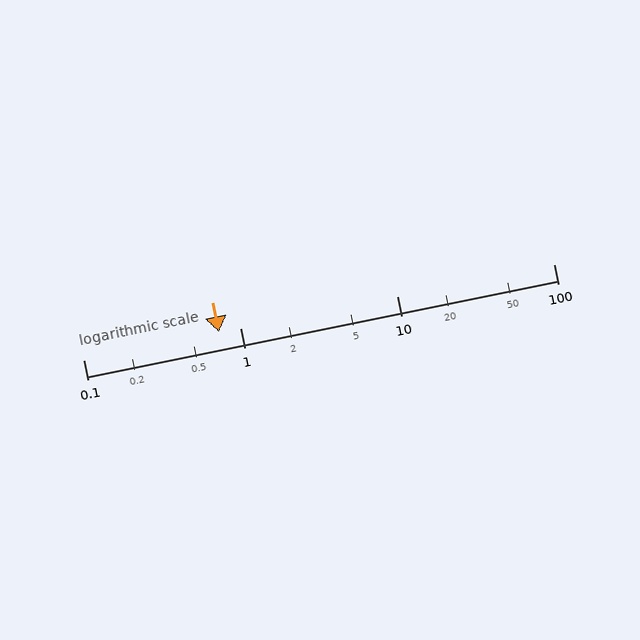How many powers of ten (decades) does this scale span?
The scale spans 3 decades, from 0.1 to 100.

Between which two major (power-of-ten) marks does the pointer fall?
The pointer is between 0.1 and 1.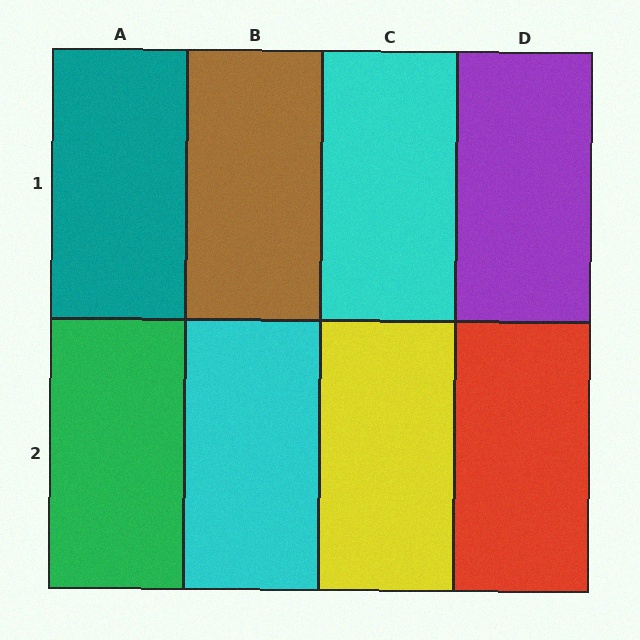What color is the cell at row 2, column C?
Yellow.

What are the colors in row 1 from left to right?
Teal, brown, cyan, purple.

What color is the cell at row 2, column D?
Red.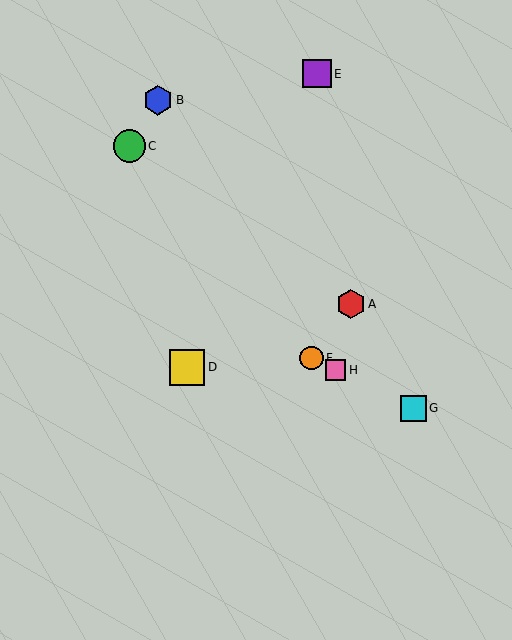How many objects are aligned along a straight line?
3 objects (F, G, H) are aligned along a straight line.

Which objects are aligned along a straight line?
Objects F, G, H are aligned along a straight line.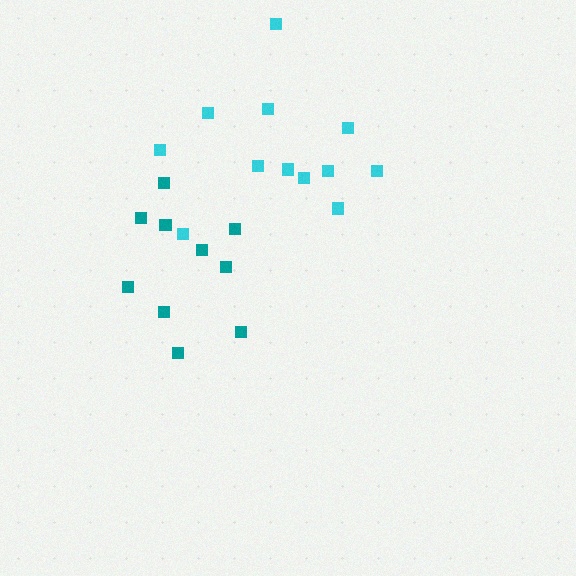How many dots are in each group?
Group 1: 12 dots, Group 2: 10 dots (22 total).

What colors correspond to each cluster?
The clusters are colored: cyan, teal.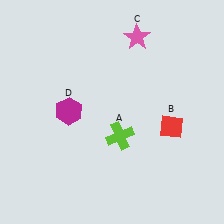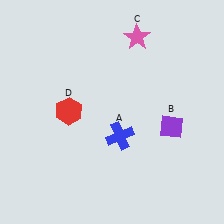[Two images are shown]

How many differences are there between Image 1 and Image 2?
There are 3 differences between the two images.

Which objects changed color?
A changed from lime to blue. B changed from red to purple. D changed from magenta to red.